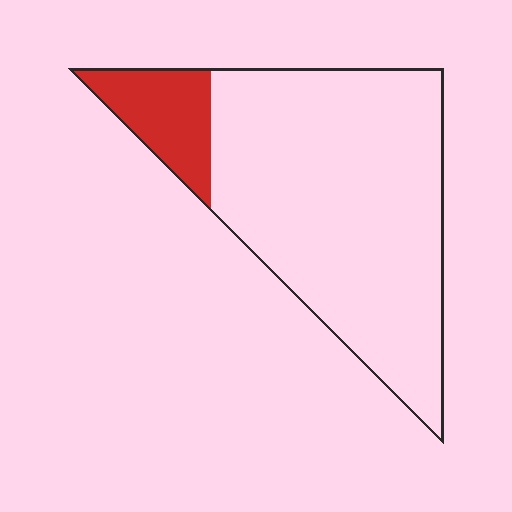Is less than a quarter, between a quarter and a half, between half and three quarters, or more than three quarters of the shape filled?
Less than a quarter.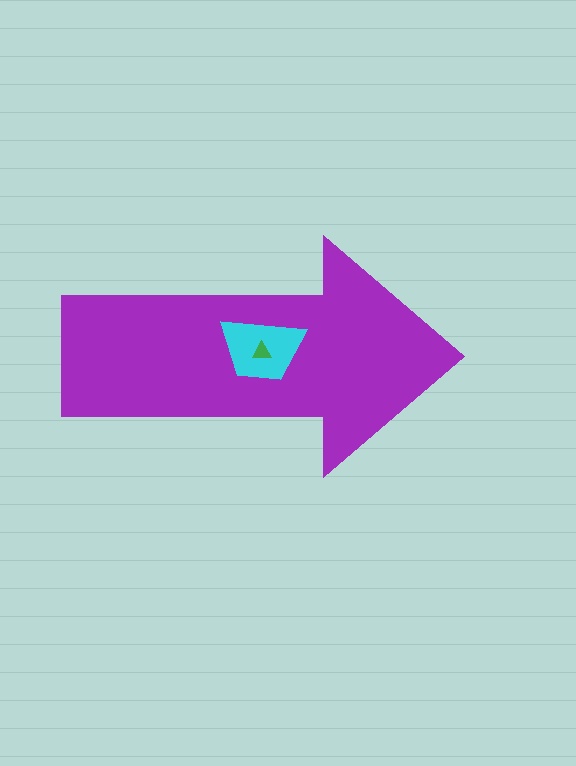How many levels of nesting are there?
3.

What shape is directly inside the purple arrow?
The cyan trapezoid.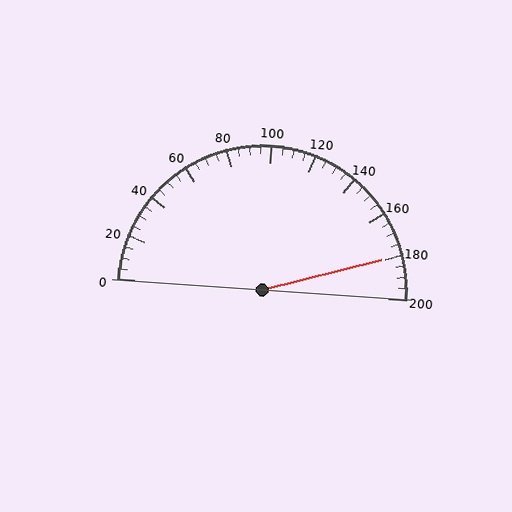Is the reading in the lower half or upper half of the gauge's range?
The reading is in the upper half of the range (0 to 200).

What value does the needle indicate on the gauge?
The needle indicates approximately 180.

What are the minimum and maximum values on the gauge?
The gauge ranges from 0 to 200.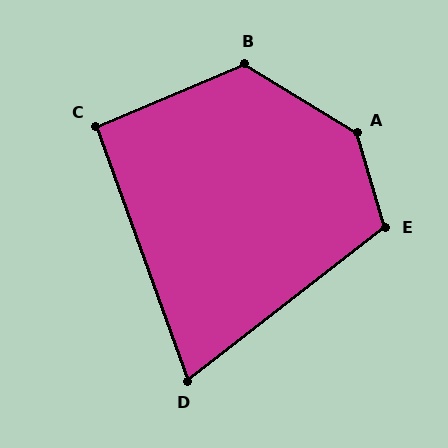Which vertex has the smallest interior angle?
D, at approximately 72 degrees.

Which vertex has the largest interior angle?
A, at approximately 138 degrees.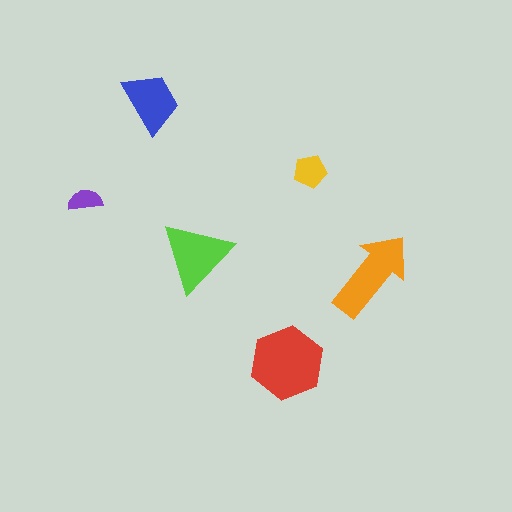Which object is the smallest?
The purple semicircle.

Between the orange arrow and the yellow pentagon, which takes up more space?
The orange arrow.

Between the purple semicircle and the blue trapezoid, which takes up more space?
The blue trapezoid.